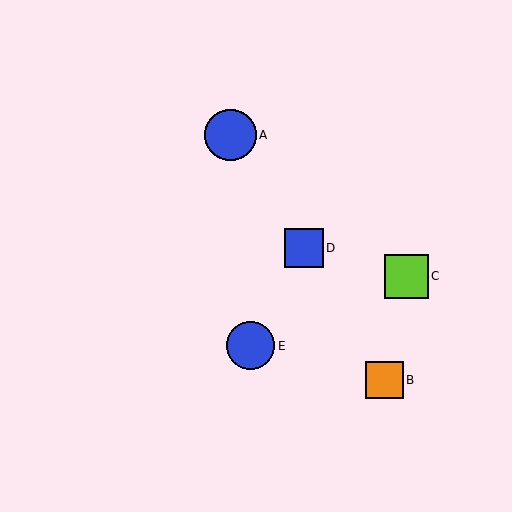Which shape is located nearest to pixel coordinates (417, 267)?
The lime square (labeled C) at (406, 276) is nearest to that location.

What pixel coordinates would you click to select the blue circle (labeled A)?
Click at (231, 135) to select the blue circle A.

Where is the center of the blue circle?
The center of the blue circle is at (231, 135).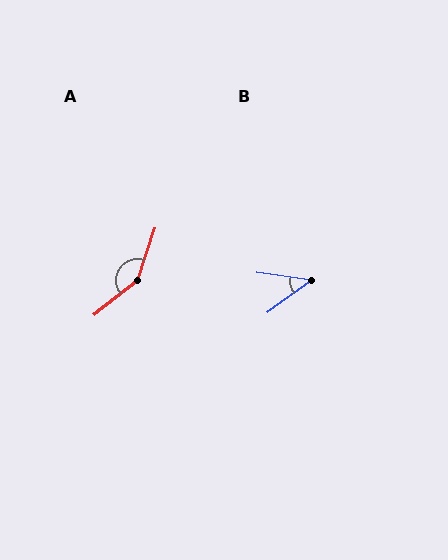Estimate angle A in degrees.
Approximately 147 degrees.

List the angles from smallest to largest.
B (43°), A (147°).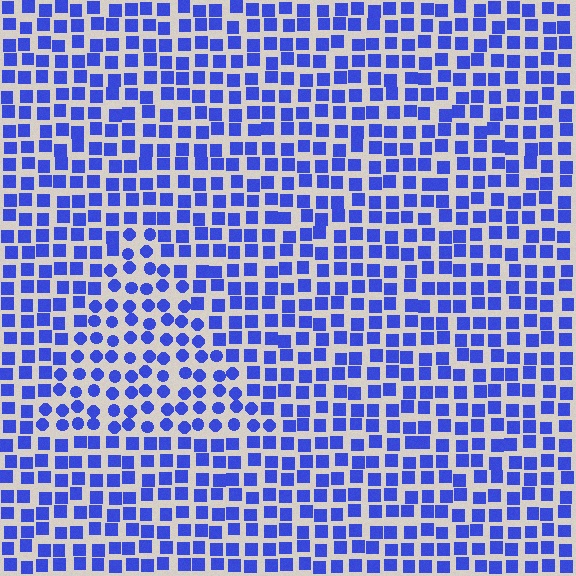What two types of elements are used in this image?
The image uses circles inside the triangle region and squares outside it.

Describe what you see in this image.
The image is filled with small blue elements arranged in a uniform grid. A triangle-shaped region contains circles, while the surrounding area contains squares. The boundary is defined purely by the change in element shape.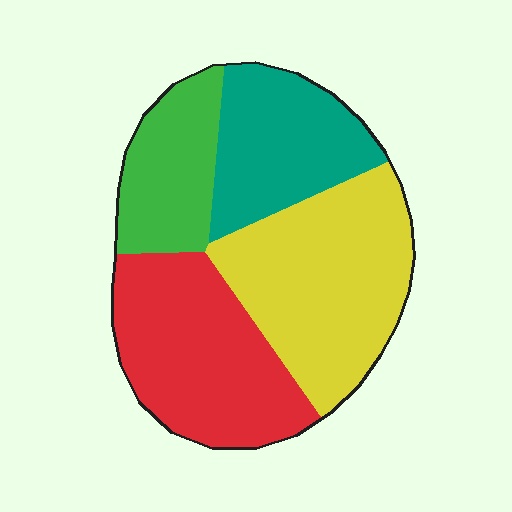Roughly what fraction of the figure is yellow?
Yellow covers roughly 35% of the figure.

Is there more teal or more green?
Teal.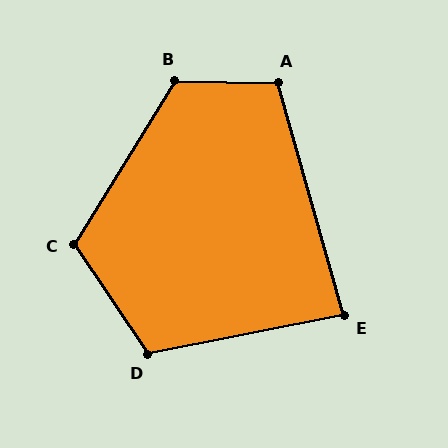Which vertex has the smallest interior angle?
E, at approximately 85 degrees.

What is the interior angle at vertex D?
Approximately 112 degrees (obtuse).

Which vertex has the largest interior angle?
B, at approximately 121 degrees.